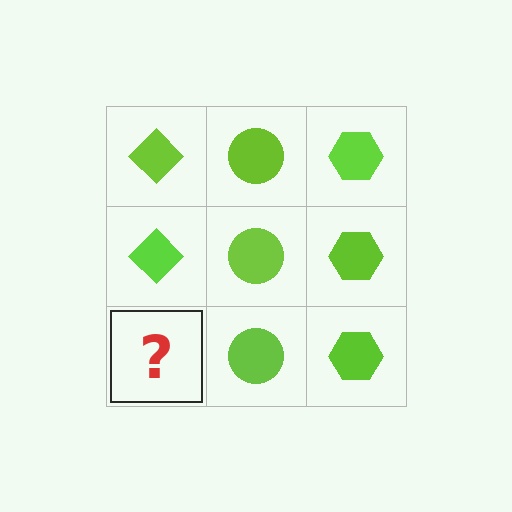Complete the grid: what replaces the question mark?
The question mark should be replaced with a lime diamond.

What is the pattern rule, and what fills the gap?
The rule is that each column has a consistent shape. The gap should be filled with a lime diamond.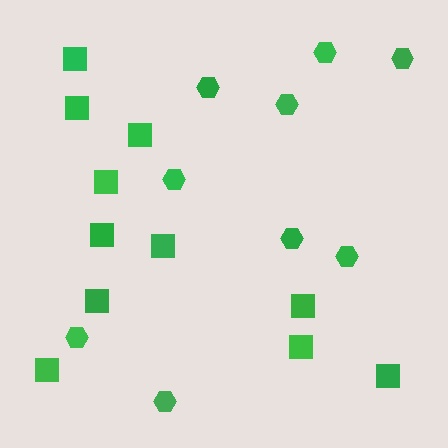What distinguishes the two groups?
There are 2 groups: one group of squares (11) and one group of hexagons (9).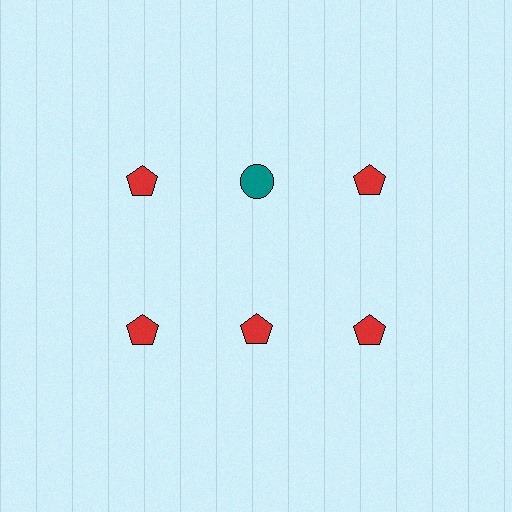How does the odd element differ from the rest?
It differs in both color (teal instead of red) and shape (circle instead of pentagon).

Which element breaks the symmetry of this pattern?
The teal circle in the top row, second from left column breaks the symmetry. All other shapes are red pentagons.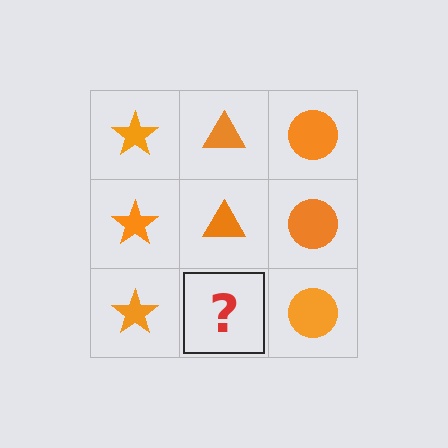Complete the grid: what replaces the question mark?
The question mark should be replaced with an orange triangle.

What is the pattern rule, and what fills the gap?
The rule is that each column has a consistent shape. The gap should be filled with an orange triangle.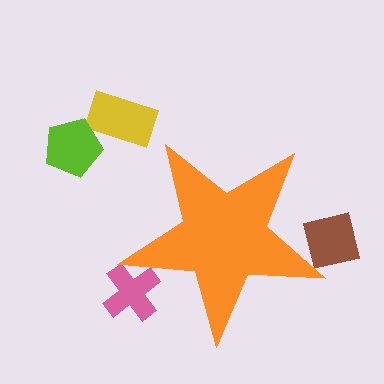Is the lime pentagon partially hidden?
No, the lime pentagon is fully visible.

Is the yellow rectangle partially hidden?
No, the yellow rectangle is fully visible.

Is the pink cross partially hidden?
Yes, the pink cross is partially hidden behind the orange star.